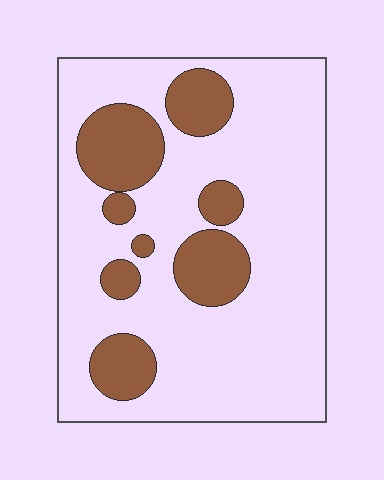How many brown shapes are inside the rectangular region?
8.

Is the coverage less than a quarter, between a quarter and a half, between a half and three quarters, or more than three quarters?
Less than a quarter.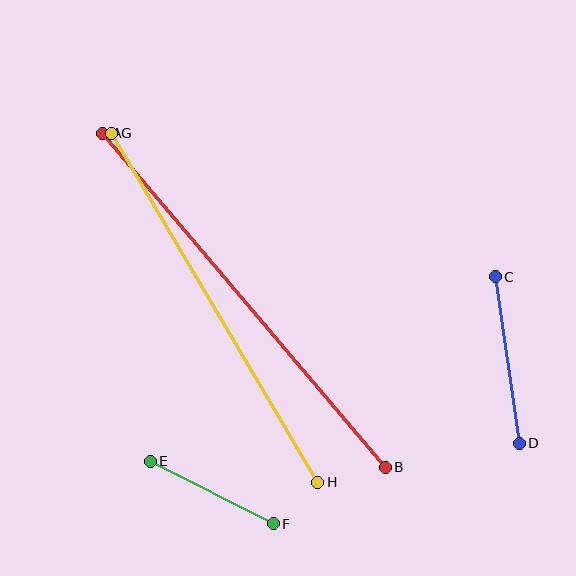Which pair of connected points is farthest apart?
Points A and B are farthest apart.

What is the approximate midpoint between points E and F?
The midpoint is at approximately (212, 492) pixels.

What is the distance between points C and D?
The distance is approximately 168 pixels.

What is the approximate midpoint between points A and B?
The midpoint is at approximately (244, 300) pixels.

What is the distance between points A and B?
The distance is approximately 437 pixels.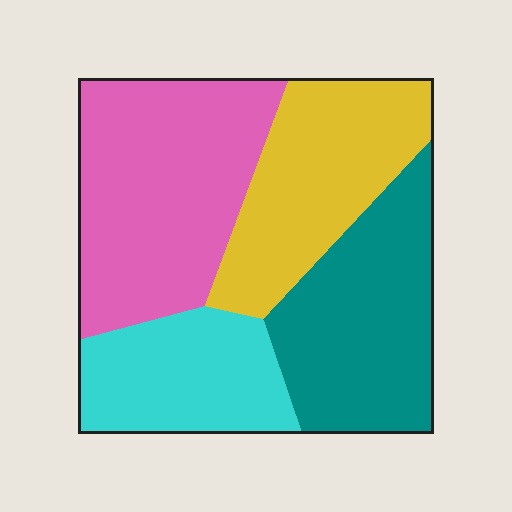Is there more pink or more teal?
Pink.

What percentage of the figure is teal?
Teal covers roughly 25% of the figure.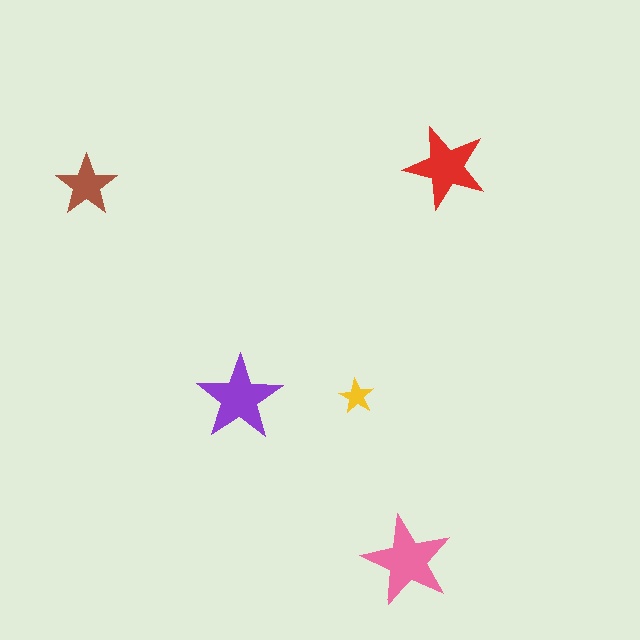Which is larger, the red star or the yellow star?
The red one.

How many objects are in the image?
There are 5 objects in the image.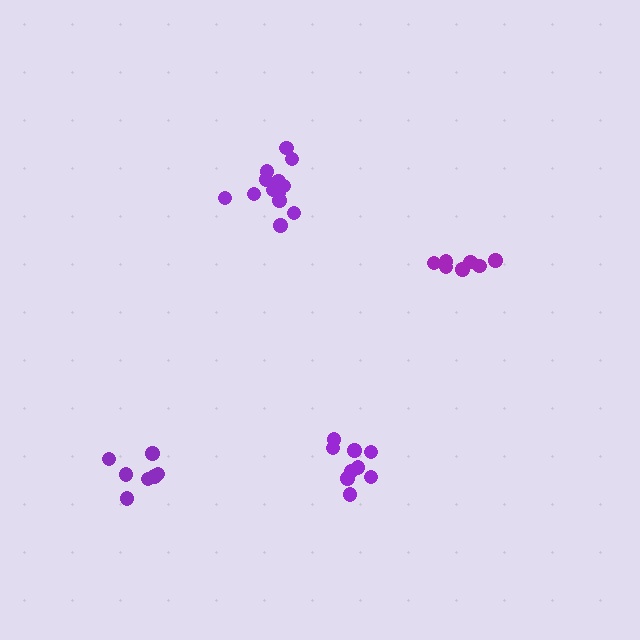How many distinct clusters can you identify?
There are 4 distinct clusters.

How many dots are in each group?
Group 1: 8 dots, Group 2: 10 dots, Group 3: 7 dots, Group 4: 13 dots (38 total).